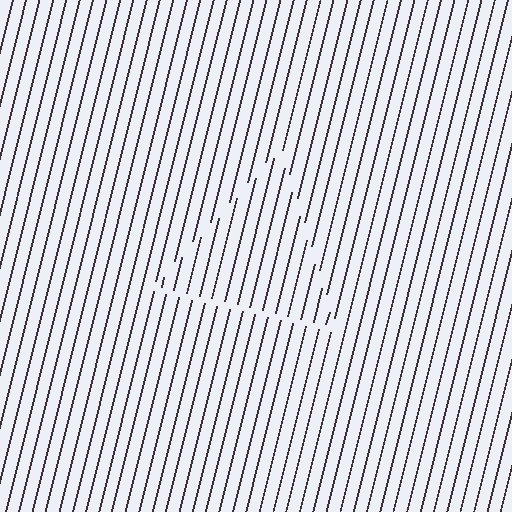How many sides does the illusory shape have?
3 sides — the line-ends trace a triangle.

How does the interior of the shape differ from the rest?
The interior of the shape contains the same grating, shifted by half a period — the contour is defined by the phase discontinuity where line-ends from the inner and outer gratings abut.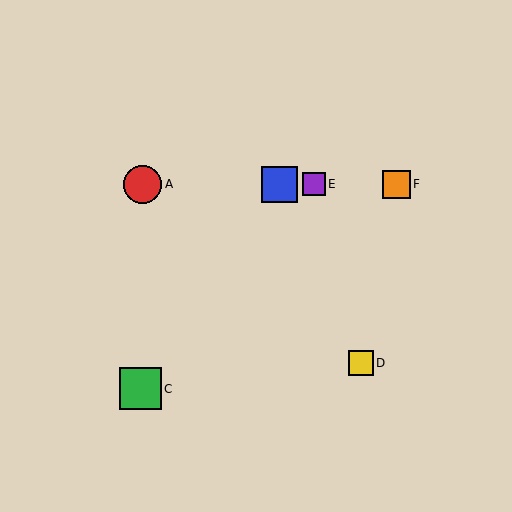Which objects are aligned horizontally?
Objects A, B, E, F are aligned horizontally.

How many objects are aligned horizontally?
4 objects (A, B, E, F) are aligned horizontally.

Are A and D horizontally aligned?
No, A is at y≈184 and D is at y≈363.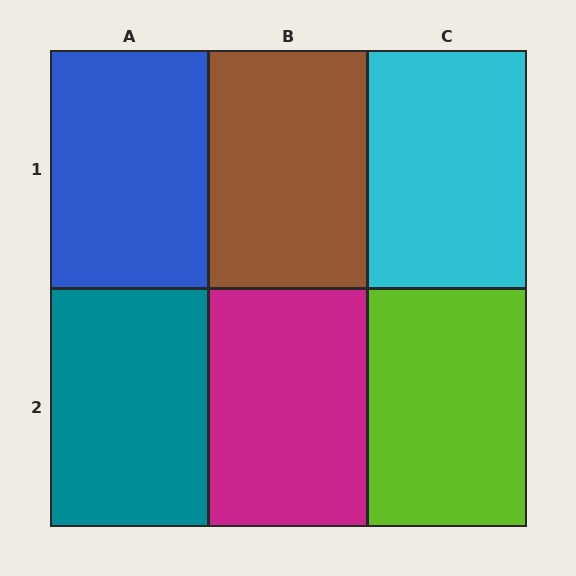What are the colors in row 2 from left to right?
Teal, magenta, lime.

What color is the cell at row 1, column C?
Cyan.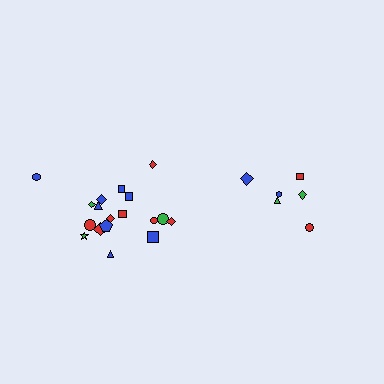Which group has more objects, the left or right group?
The left group.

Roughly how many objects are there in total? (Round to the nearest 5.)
Roughly 25 objects in total.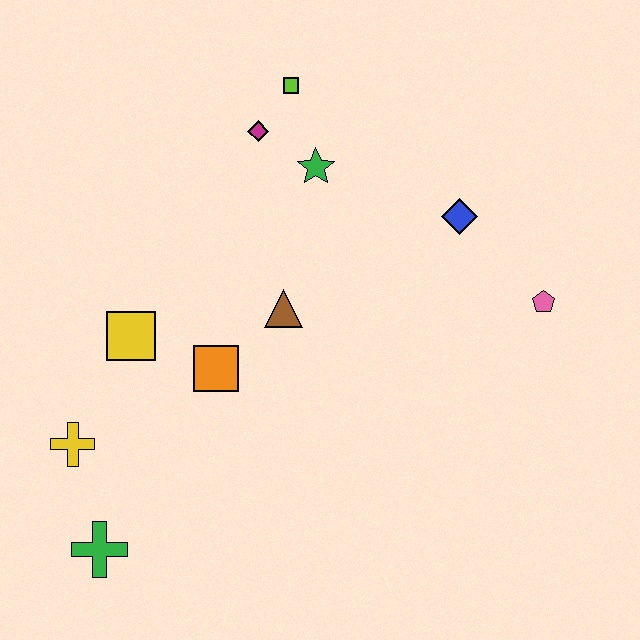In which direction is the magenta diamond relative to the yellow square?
The magenta diamond is above the yellow square.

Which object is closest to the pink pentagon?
The blue diamond is closest to the pink pentagon.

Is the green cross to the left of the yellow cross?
No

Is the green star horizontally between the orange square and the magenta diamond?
No